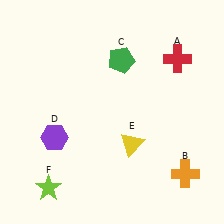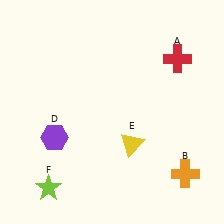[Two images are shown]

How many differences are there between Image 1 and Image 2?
There is 1 difference between the two images.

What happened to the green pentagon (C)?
The green pentagon (C) was removed in Image 2. It was in the top-right area of Image 1.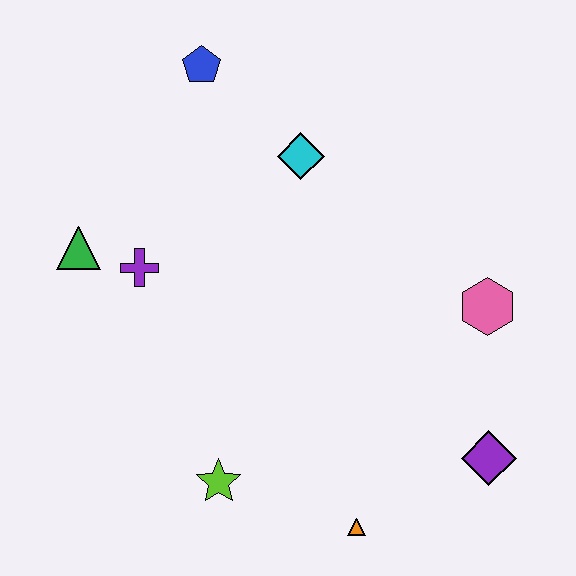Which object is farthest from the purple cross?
The purple diamond is farthest from the purple cross.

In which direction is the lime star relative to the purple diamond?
The lime star is to the left of the purple diamond.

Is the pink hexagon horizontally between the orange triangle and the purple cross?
No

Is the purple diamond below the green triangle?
Yes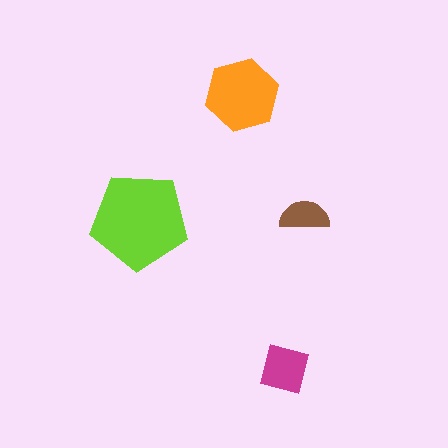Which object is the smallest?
The brown semicircle.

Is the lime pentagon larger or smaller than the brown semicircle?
Larger.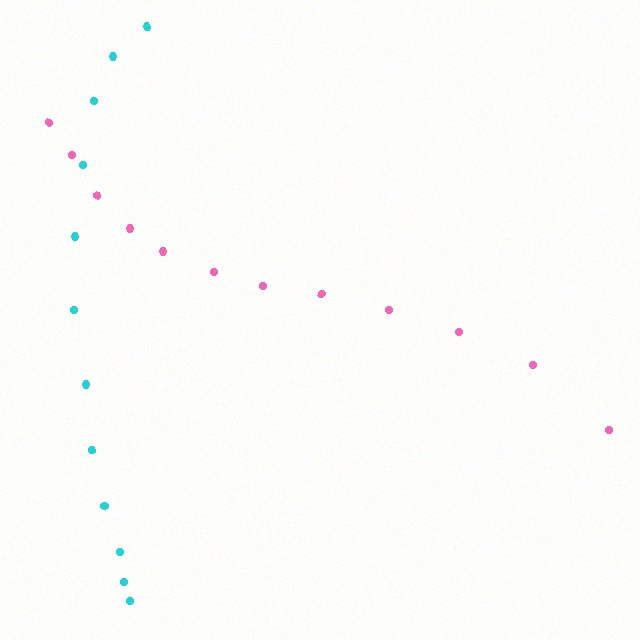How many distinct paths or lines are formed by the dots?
There are 2 distinct paths.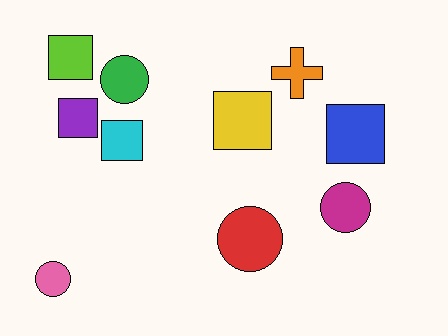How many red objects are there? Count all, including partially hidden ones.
There is 1 red object.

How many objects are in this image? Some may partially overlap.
There are 10 objects.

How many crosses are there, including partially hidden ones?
There is 1 cross.